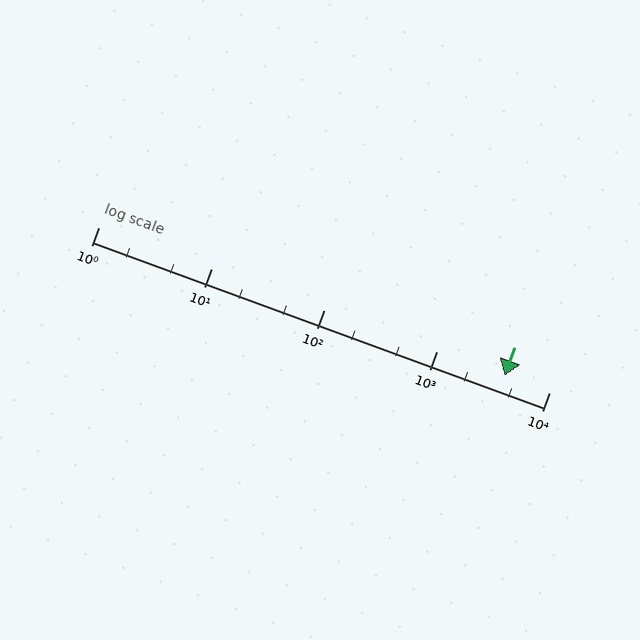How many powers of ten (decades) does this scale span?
The scale spans 4 decades, from 1 to 10000.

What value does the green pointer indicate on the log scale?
The pointer indicates approximately 4000.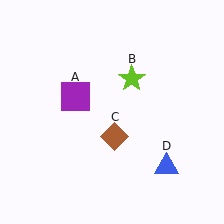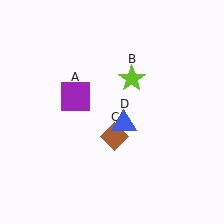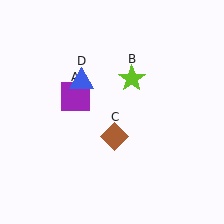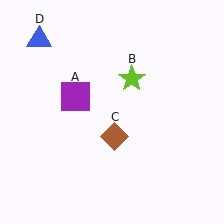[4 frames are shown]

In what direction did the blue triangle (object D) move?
The blue triangle (object D) moved up and to the left.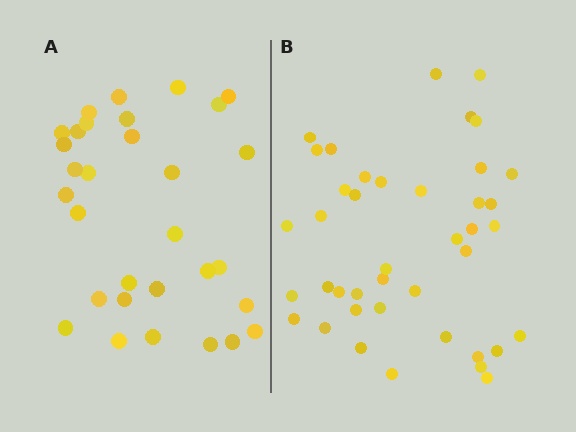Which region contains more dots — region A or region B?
Region B (the right region) has more dots.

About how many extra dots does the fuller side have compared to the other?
Region B has roughly 10 or so more dots than region A.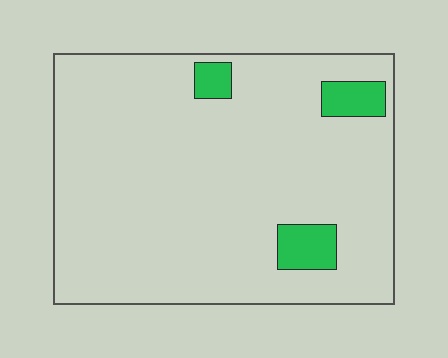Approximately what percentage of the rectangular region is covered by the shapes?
Approximately 10%.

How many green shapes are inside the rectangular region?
3.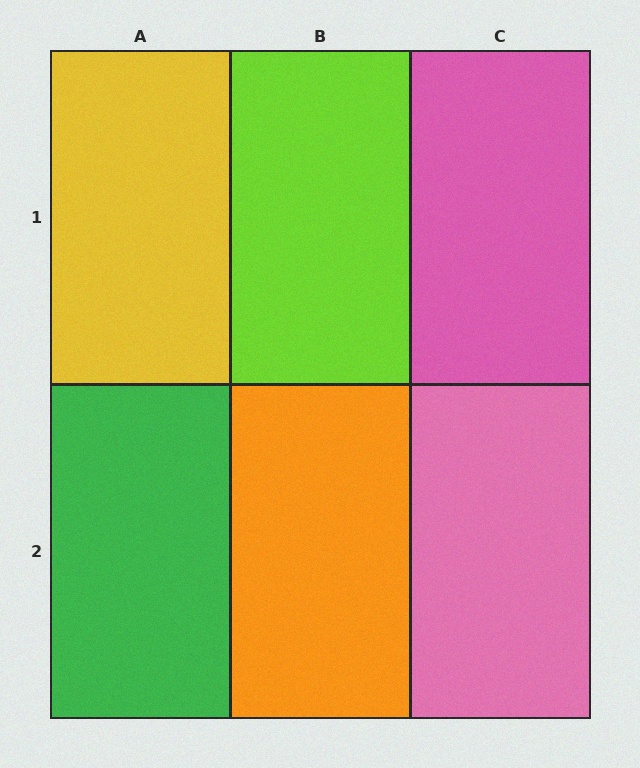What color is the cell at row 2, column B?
Orange.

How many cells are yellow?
1 cell is yellow.